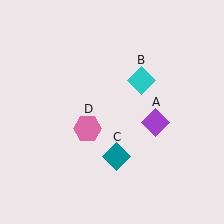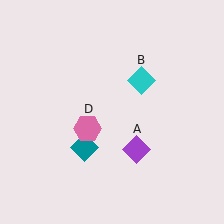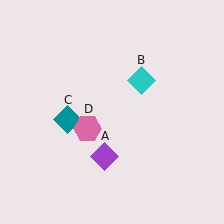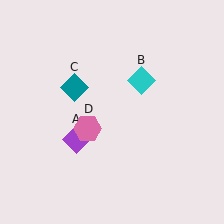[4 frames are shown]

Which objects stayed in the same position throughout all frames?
Cyan diamond (object B) and pink hexagon (object D) remained stationary.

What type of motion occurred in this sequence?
The purple diamond (object A), teal diamond (object C) rotated clockwise around the center of the scene.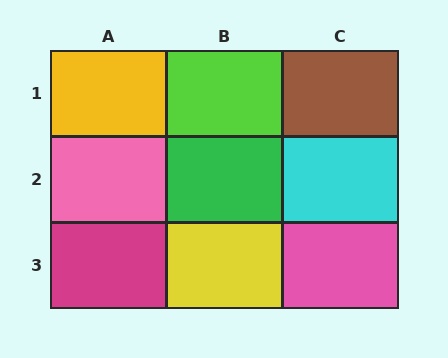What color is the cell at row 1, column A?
Yellow.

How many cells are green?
1 cell is green.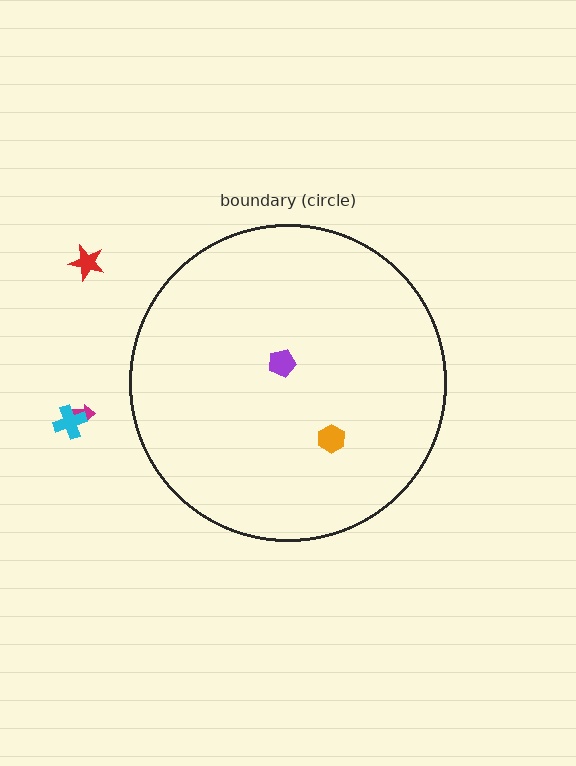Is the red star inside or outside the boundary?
Outside.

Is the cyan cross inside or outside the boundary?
Outside.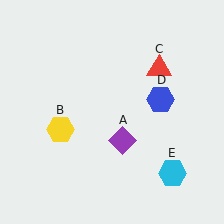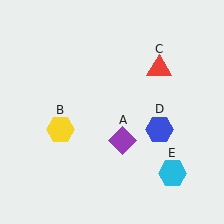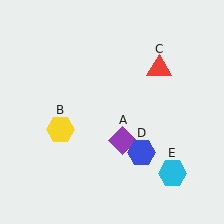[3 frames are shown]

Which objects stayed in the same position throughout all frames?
Purple diamond (object A) and yellow hexagon (object B) and red triangle (object C) and cyan hexagon (object E) remained stationary.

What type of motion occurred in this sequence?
The blue hexagon (object D) rotated clockwise around the center of the scene.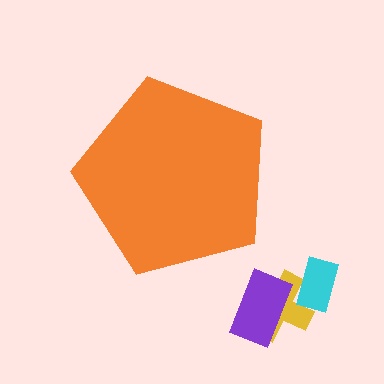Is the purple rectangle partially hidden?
No, the purple rectangle is fully visible.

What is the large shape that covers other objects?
An orange pentagon.